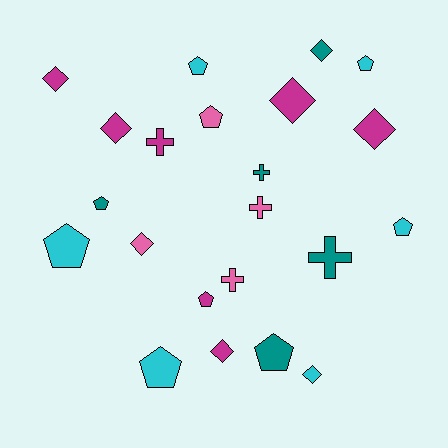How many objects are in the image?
There are 22 objects.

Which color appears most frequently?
Magenta, with 7 objects.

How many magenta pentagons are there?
There is 1 magenta pentagon.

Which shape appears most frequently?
Pentagon, with 9 objects.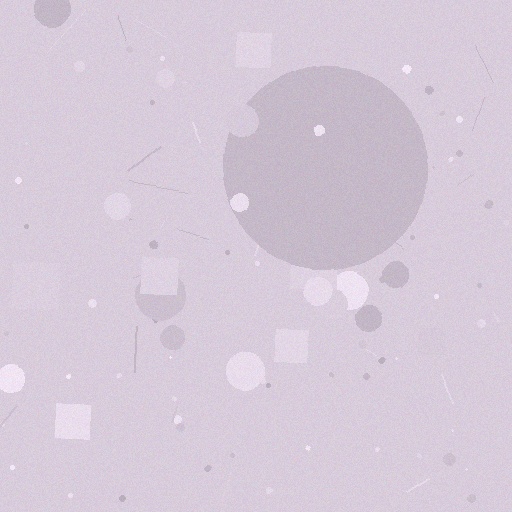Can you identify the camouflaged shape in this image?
The camouflaged shape is a circle.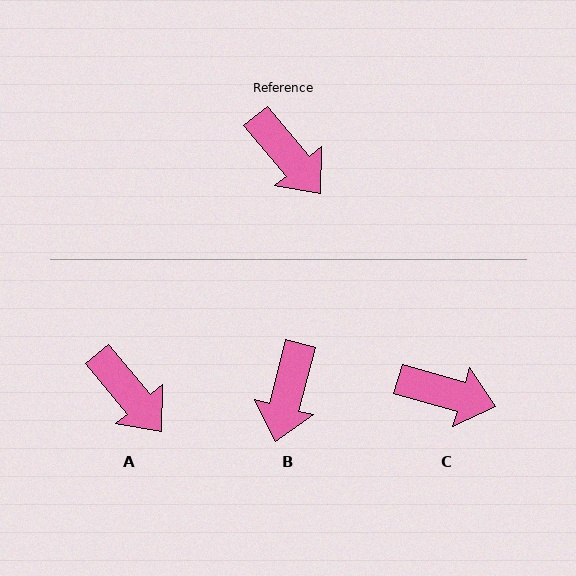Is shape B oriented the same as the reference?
No, it is off by about 54 degrees.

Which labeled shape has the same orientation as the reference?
A.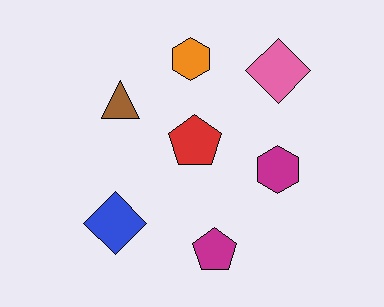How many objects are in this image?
There are 7 objects.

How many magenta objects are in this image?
There are 2 magenta objects.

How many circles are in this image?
There are no circles.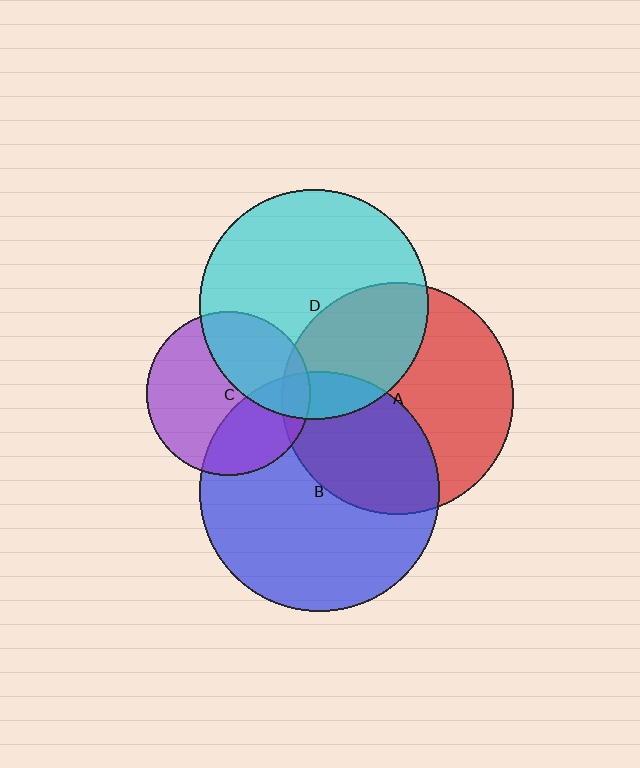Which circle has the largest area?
Circle B (blue).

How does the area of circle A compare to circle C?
Approximately 2.0 times.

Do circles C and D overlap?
Yes.